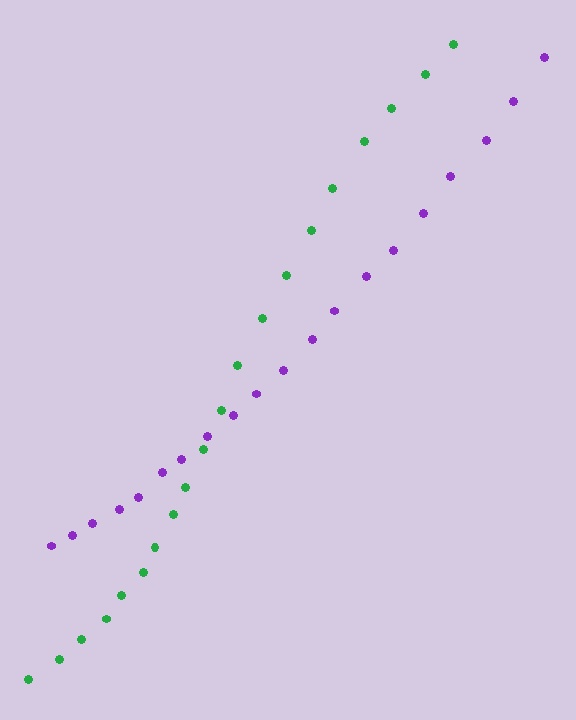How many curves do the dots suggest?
There are 2 distinct paths.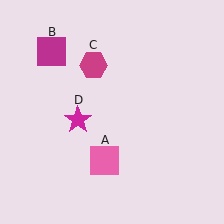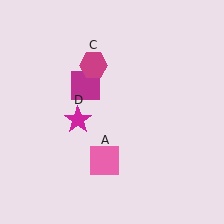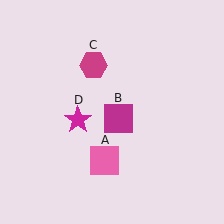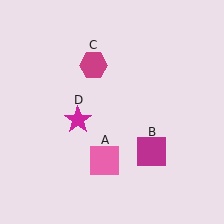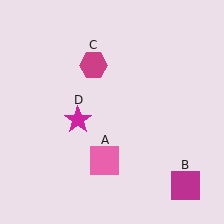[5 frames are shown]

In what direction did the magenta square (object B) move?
The magenta square (object B) moved down and to the right.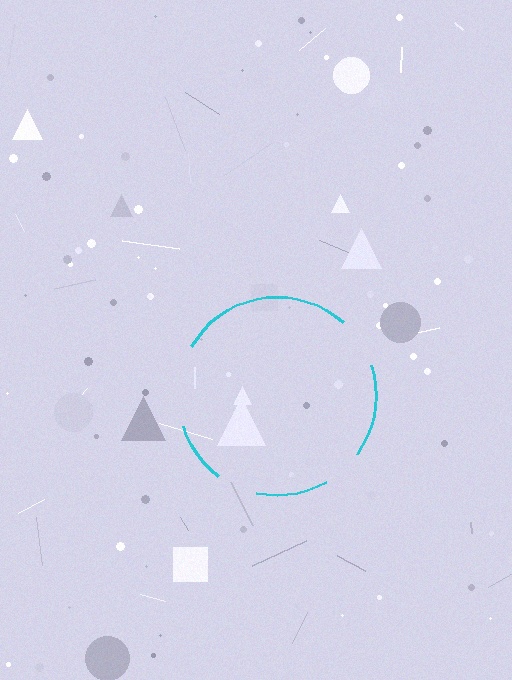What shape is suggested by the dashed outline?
The dashed outline suggests a circle.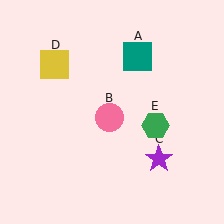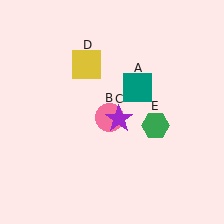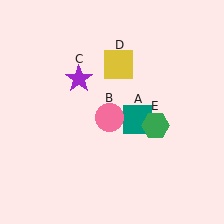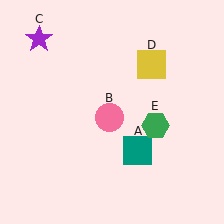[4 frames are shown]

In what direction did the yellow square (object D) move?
The yellow square (object D) moved right.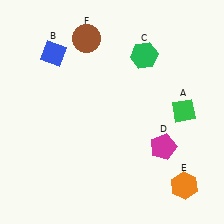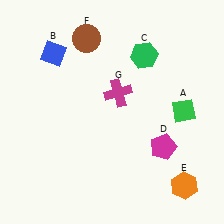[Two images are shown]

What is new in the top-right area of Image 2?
A magenta cross (G) was added in the top-right area of Image 2.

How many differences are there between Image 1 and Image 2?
There is 1 difference between the two images.